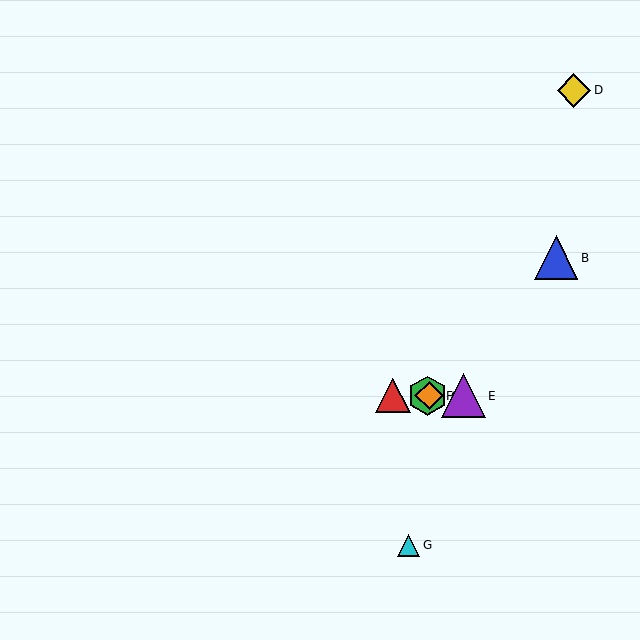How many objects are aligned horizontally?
4 objects (A, C, E, F) are aligned horizontally.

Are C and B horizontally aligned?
No, C is at y≈396 and B is at y≈258.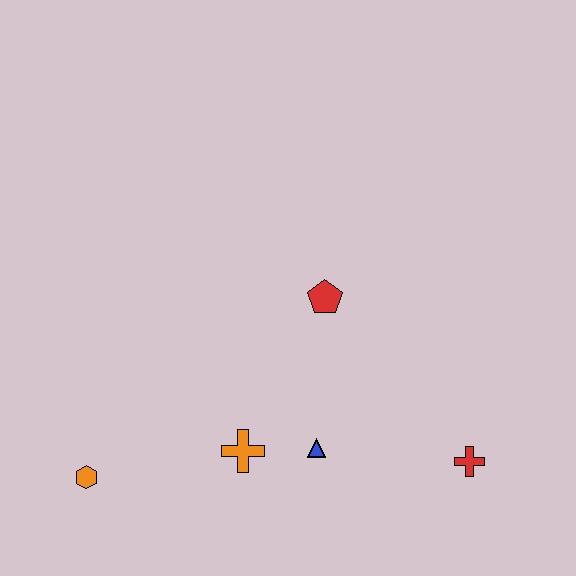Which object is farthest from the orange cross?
The red cross is farthest from the orange cross.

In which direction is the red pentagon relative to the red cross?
The red pentagon is above the red cross.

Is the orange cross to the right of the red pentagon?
No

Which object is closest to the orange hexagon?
The orange cross is closest to the orange hexagon.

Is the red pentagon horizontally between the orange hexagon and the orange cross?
No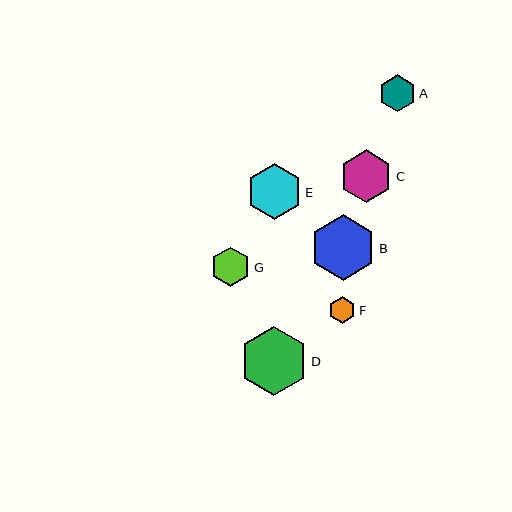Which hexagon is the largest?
Hexagon D is the largest with a size of approximately 69 pixels.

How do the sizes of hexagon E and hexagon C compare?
Hexagon E and hexagon C are approximately the same size.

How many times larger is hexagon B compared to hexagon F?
Hexagon B is approximately 2.4 times the size of hexagon F.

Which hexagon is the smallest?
Hexagon F is the smallest with a size of approximately 27 pixels.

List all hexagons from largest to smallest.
From largest to smallest: D, B, E, C, G, A, F.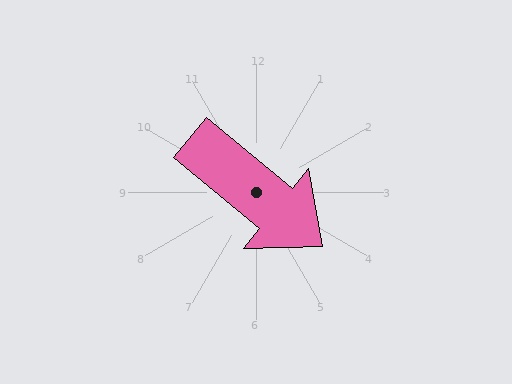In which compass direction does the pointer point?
Southeast.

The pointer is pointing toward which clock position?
Roughly 4 o'clock.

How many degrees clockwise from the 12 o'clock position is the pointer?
Approximately 130 degrees.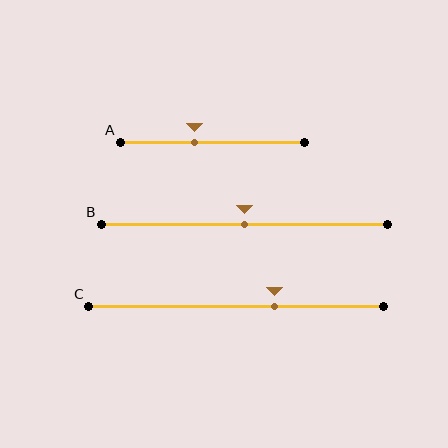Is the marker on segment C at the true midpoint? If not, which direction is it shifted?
No, the marker on segment C is shifted to the right by about 13% of the segment length.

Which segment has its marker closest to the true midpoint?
Segment B has its marker closest to the true midpoint.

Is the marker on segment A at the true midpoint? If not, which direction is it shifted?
No, the marker on segment A is shifted to the left by about 10% of the segment length.